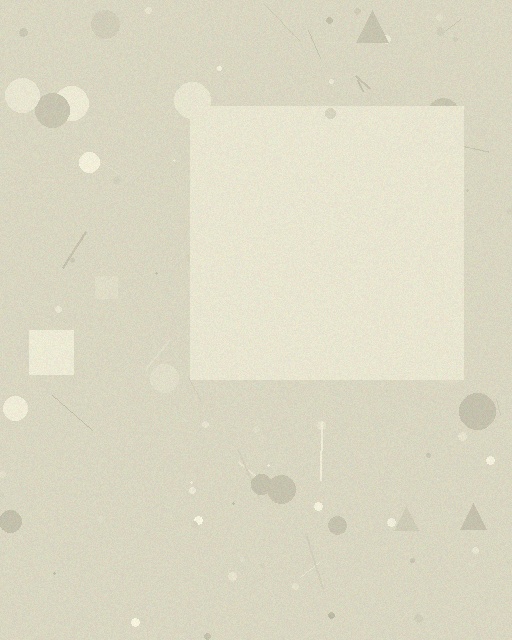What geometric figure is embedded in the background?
A square is embedded in the background.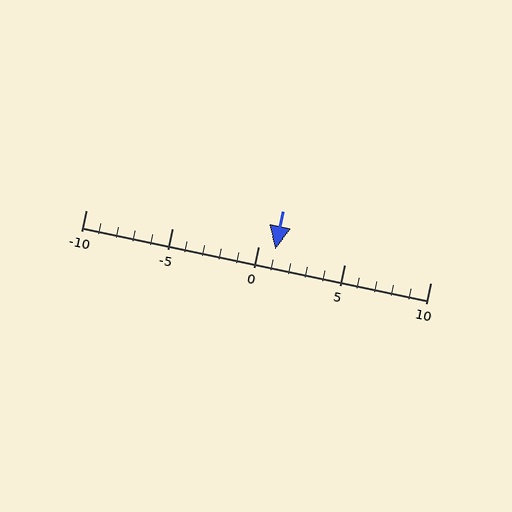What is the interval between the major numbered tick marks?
The major tick marks are spaced 5 units apart.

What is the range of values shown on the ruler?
The ruler shows values from -10 to 10.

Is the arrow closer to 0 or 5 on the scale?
The arrow is closer to 0.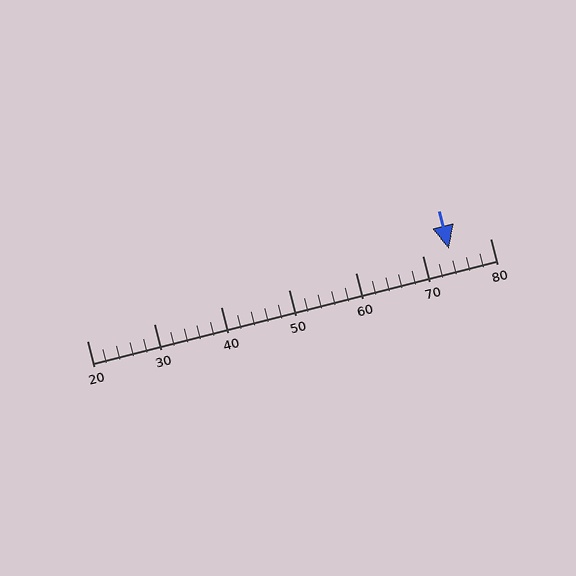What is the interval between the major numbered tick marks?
The major tick marks are spaced 10 units apart.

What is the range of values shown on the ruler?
The ruler shows values from 20 to 80.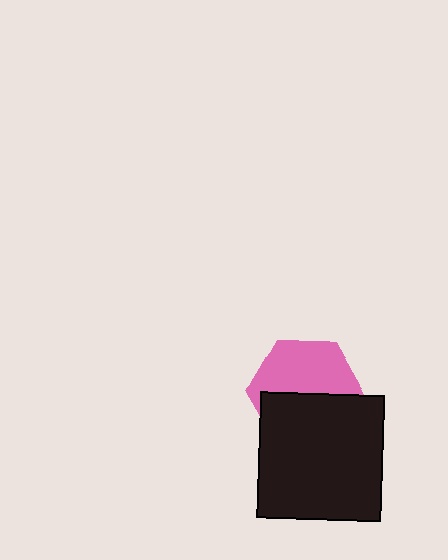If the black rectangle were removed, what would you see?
You would see the complete pink hexagon.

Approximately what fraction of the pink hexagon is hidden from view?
Roughly 48% of the pink hexagon is hidden behind the black rectangle.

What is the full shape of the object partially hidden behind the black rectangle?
The partially hidden object is a pink hexagon.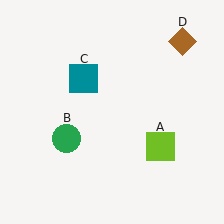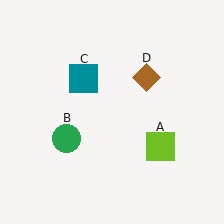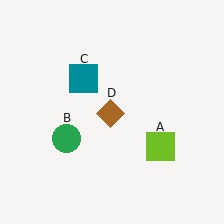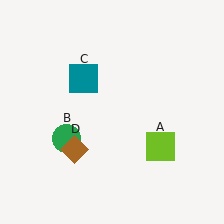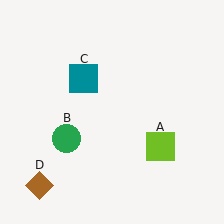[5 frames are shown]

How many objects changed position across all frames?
1 object changed position: brown diamond (object D).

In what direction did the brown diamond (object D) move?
The brown diamond (object D) moved down and to the left.